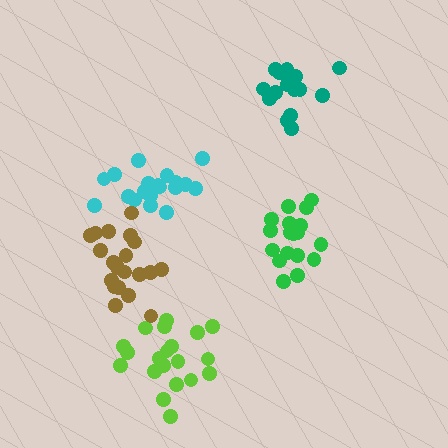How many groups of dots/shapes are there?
There are 5 groups.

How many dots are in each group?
Group 1: 19 dots, Group 2: 18 dots, Group 3: 20 dots, Group 4: 20 dots, Group 5: 17 dots (94 total).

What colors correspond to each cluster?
The clusters are colored: cyan, green, lime, brown, teal.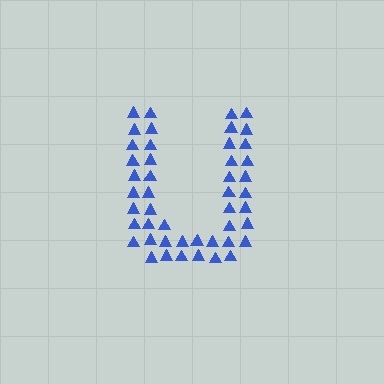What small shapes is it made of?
It is made of small triangles.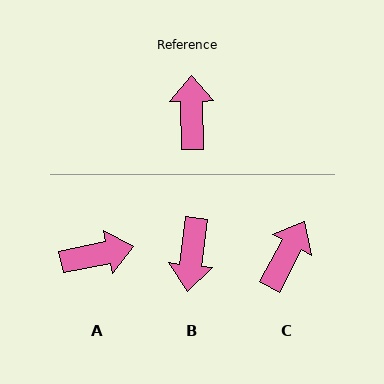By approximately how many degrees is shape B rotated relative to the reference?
Approximately 172 degrees counter-clockwise.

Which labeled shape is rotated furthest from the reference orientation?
B, about 172 degrees away.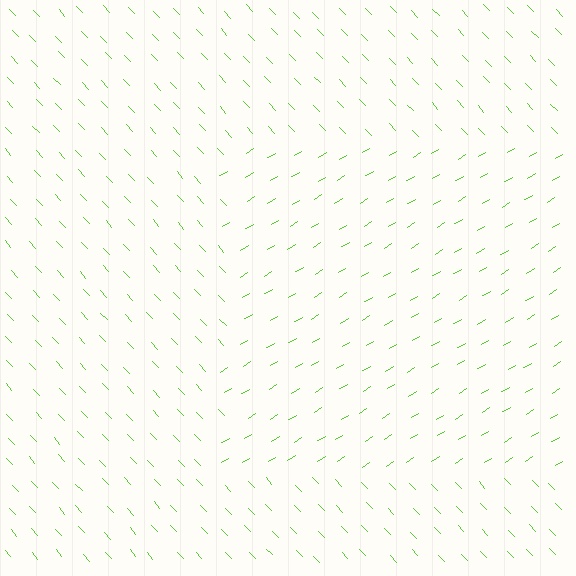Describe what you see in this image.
The image is filled with small lime line segments. A rectangle region in the image has lines oriented differently from the surrounding lines, creating a visible texture boundary.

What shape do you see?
I see a rectangle.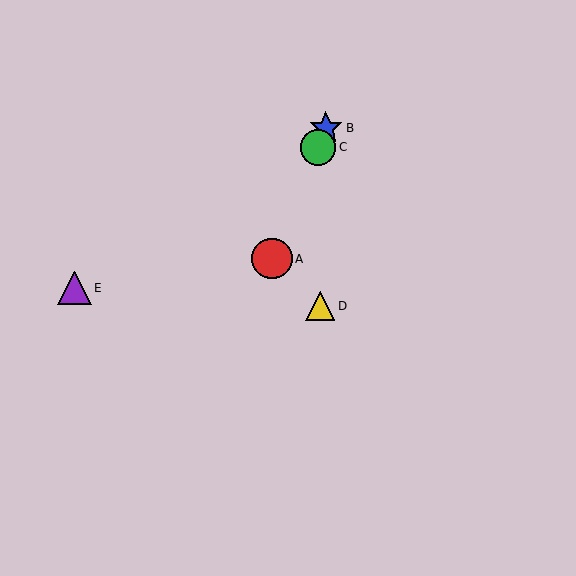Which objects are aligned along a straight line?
Objects A, B, C are aligned along a straight line.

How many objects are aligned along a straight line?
3 objects (A, B, C) are aligned along a straight line.